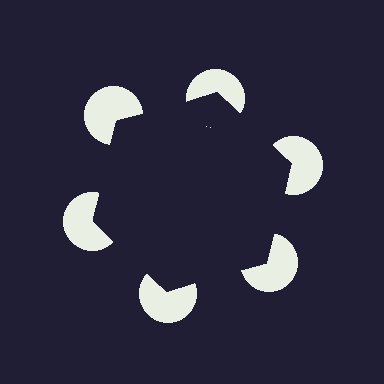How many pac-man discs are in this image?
There are 6 — one at each vertex of the illusory hexagon.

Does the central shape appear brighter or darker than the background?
It typically appears slightly darker than the background, even though no actual brightness change is drawn.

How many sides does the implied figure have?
6 sides.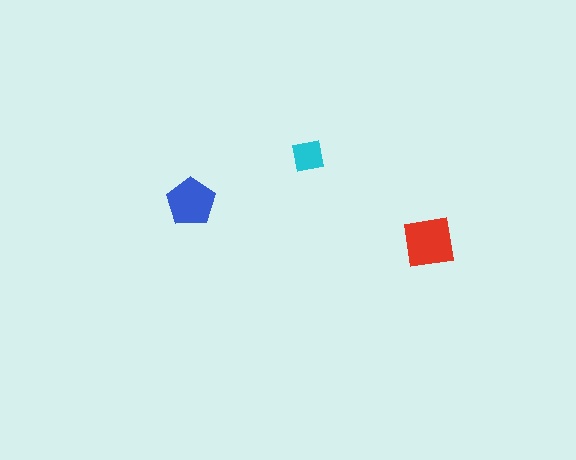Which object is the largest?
The red square.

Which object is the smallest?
The cyan square.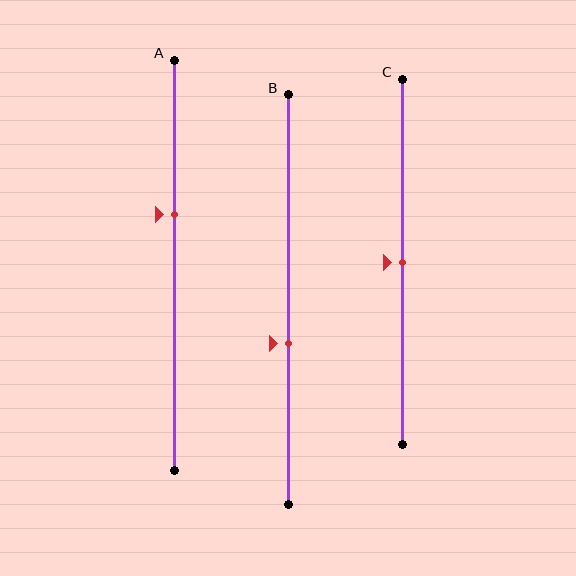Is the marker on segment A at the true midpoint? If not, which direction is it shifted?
No, the marker on segment A is shifted upward by about 12% of the segment length.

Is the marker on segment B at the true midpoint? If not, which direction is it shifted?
No, the marker on segment B is shifted downward by about 11% of the segment length.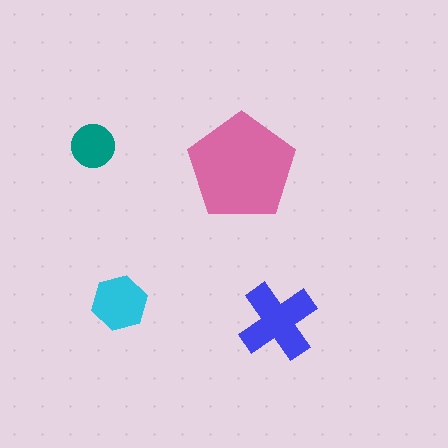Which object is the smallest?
The teal circle.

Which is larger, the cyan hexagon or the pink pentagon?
The pink pentagon.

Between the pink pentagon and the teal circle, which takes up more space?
The pink pentagon.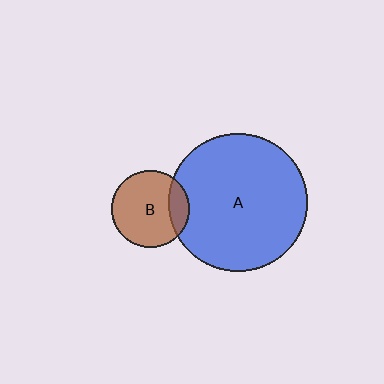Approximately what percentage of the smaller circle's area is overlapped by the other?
Approximately 15%.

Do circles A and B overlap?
Yes.